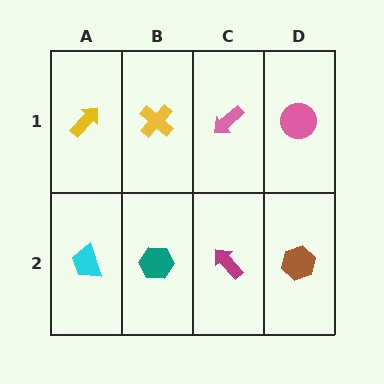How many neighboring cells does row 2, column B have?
3.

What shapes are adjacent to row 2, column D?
A pink circle (row 1, column D), a magenta arrow (row 2, column C).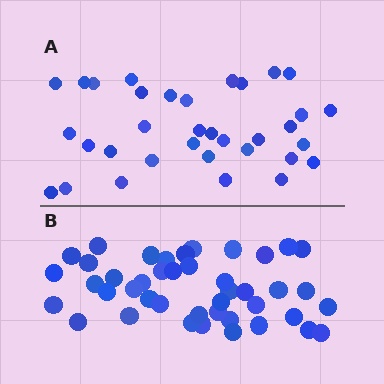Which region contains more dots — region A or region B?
Region B (the bottom region) has more dots.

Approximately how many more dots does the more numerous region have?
Region B has roughly 8 or so more dots than region A.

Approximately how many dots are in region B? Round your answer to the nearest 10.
About 40 dots. (The exact count is 43, which rounds to 40.)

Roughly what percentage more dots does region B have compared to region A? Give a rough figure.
About 25% more.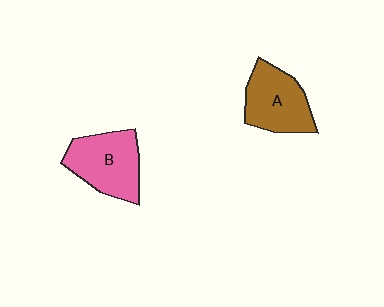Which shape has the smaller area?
Shape A (brown).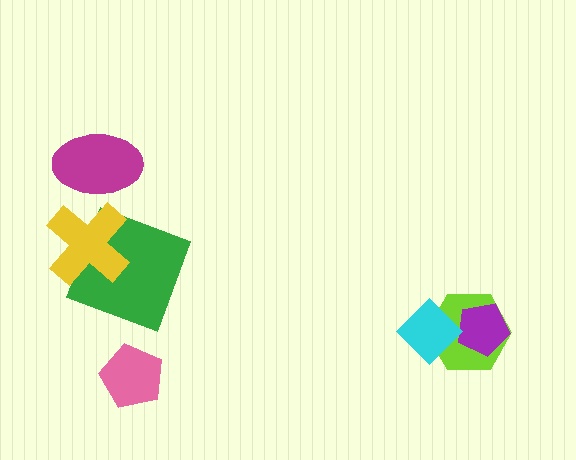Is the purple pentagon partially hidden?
Yes, it is partially covered by another shape.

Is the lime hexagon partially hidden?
Yes, it is partially covered by another shape.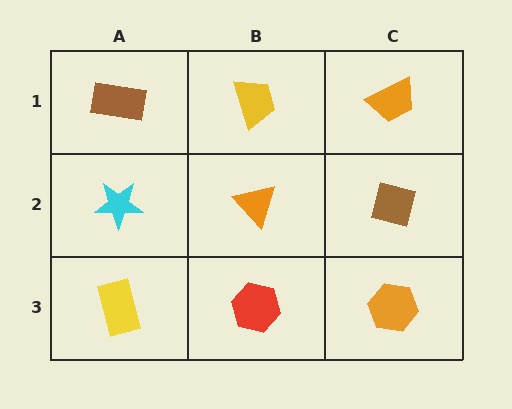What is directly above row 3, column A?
A cyan star.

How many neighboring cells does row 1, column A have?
2.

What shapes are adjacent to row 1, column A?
A cyan star (row 2, column A), a yellow trapezoid (row 1, column B).